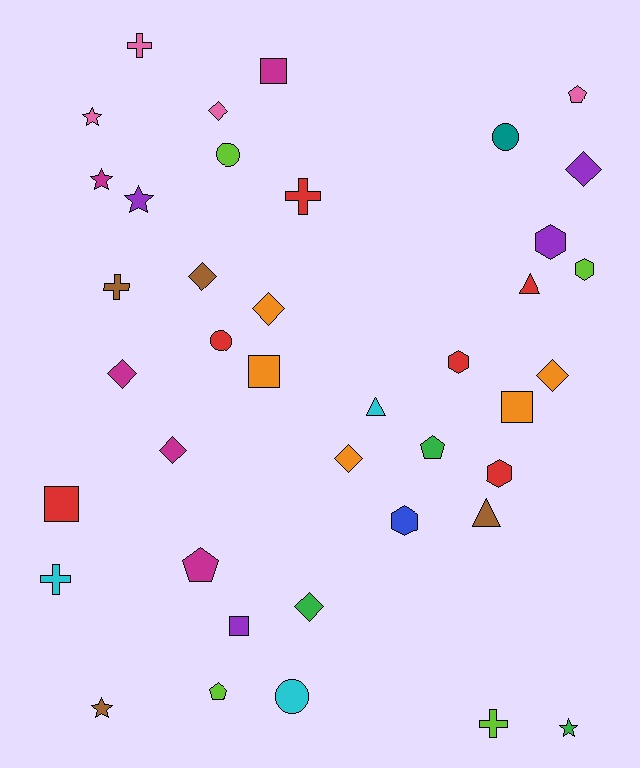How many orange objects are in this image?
There are 5 orange objects.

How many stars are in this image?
There are 5 stars.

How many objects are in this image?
There are 40 objects.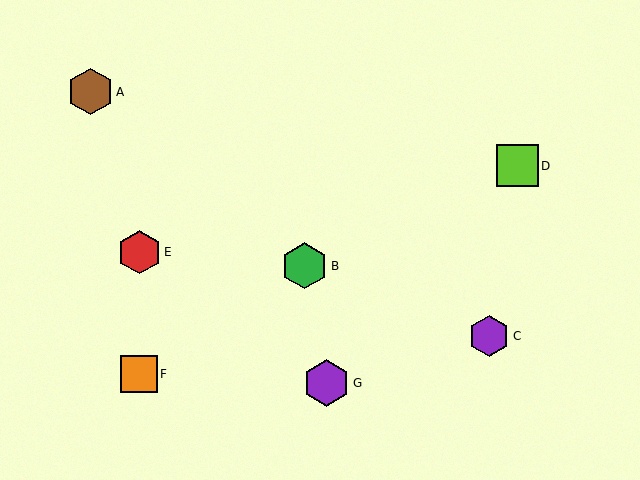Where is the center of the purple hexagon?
The center of the purple hexagon is at (489, 336).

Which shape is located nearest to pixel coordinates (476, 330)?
The purple hexagon (labeled C) at (489, 336) is nearest to that location.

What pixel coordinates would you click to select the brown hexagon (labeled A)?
Click at (90, 92) to select the brown hexagon A.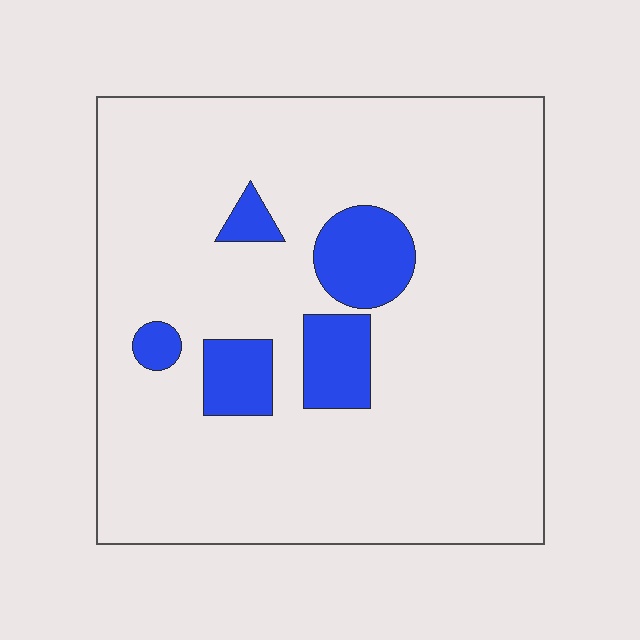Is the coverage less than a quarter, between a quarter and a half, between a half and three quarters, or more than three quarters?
Less than a quarter.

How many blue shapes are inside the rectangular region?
5.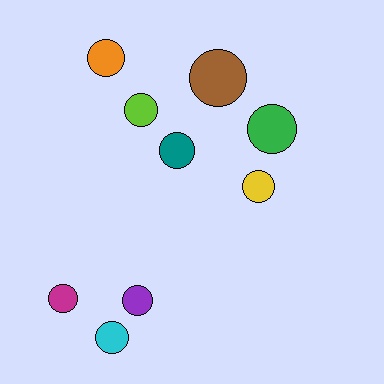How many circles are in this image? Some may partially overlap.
There are 9 circles.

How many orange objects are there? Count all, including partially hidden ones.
There is 1 orange object.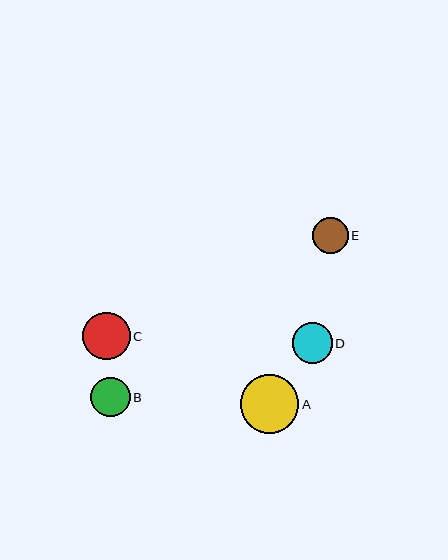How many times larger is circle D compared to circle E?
Circle D is approximately 1.1 times the size of circle E.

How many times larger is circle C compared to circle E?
Circle C is approximately 1.3 times the size of circle E.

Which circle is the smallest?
Circle E is the smallest with a size of approximately 36 pixels.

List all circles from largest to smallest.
From largest to smallest: A, C, D, B, E.